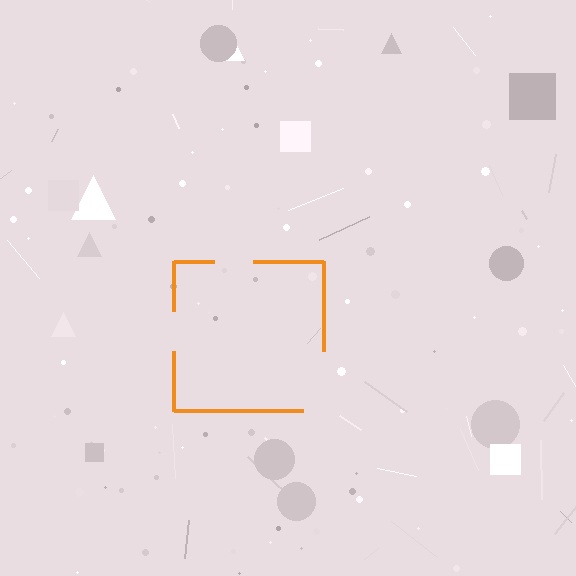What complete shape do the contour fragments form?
The contour fragments form a square.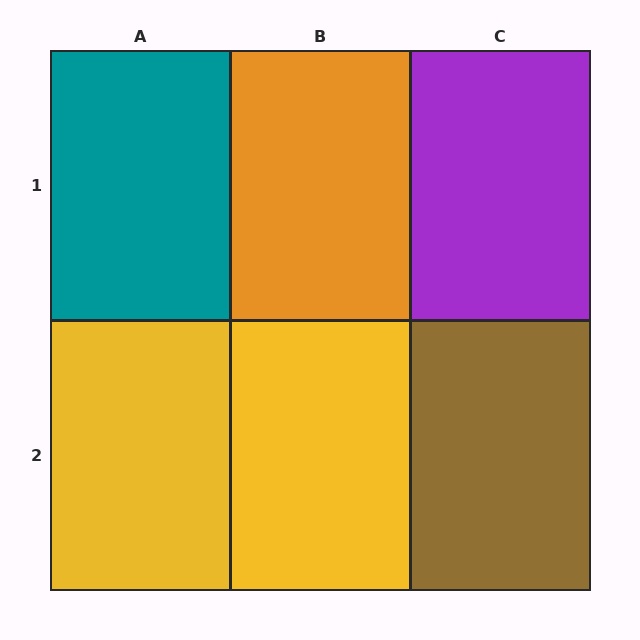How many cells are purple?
1 cell is purple.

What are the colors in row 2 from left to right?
Yellow, yellow, brown.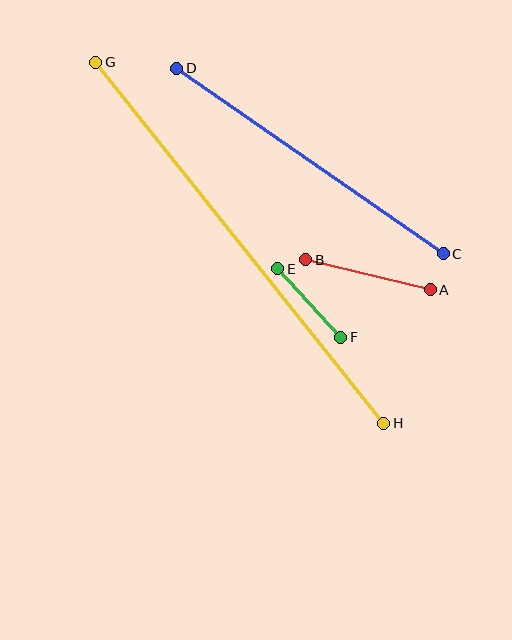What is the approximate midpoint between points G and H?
The midpoint is at approximately (240, 243) pixels.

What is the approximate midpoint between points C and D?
The midpoint is at approximately (310, 161) pixels.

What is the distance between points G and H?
The distance is approximately 462 pixels.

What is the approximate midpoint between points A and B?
The midpoint is at approximately (368, 275) pixels.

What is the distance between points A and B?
The distance is approximately 128 pixels.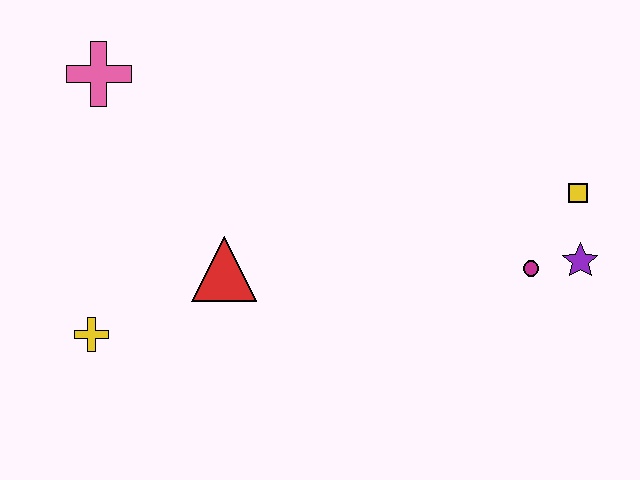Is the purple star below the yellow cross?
No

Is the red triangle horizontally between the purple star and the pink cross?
Yes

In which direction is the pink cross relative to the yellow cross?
The pink cross is above the yellow cross.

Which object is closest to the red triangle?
The yellow cross is closest to the red triangle.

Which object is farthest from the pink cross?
The purple star is farthest from the pink cross.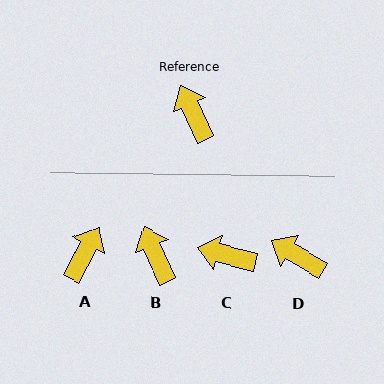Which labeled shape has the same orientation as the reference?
B.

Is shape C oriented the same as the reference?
No, it is off by about 52 degrees.